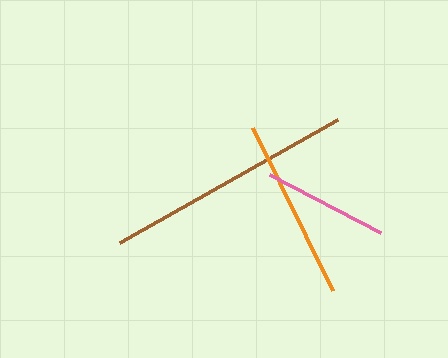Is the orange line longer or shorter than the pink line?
The orange line is longer than the pink line.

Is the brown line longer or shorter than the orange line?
The brown line is longer than the orange line.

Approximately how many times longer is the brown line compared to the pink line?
The brown line is approximately 2.0 times the length of the pink line.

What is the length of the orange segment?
The orange segment is approximately 181 pixels long.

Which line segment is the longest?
The brown line is the longest at approximately 250 pixels.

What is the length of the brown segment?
The brown segment is approximately 250 pixels long.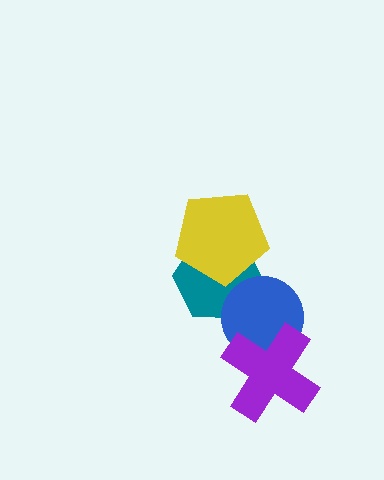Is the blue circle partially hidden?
Yes, it is partially covered by another shape.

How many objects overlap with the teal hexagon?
2 objects overlap with the teal hexagon.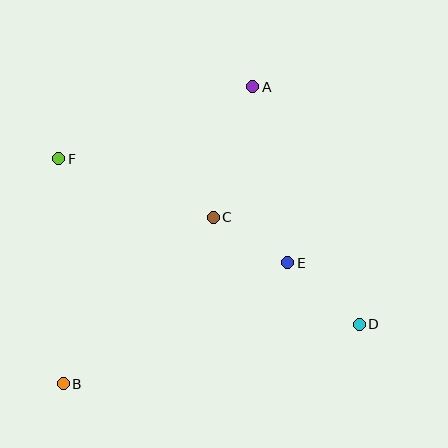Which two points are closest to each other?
Points C and E are closest to each other.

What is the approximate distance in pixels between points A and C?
The distance between A and C is approximately 136 pixels.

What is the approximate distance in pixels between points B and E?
The distance between B and E is approximately 255 pixels.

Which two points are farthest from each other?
Points A and B are farthest from each other.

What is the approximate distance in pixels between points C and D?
The distance between C and D is approximately 181 pixels.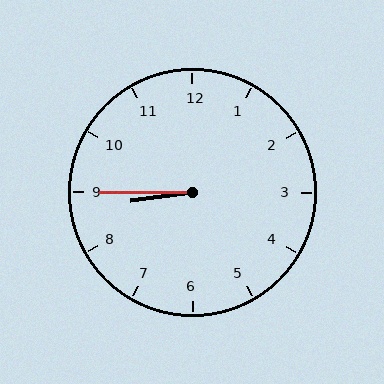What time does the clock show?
8:45.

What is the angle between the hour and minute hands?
Approximately 8 degrees.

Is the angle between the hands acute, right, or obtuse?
It is acute.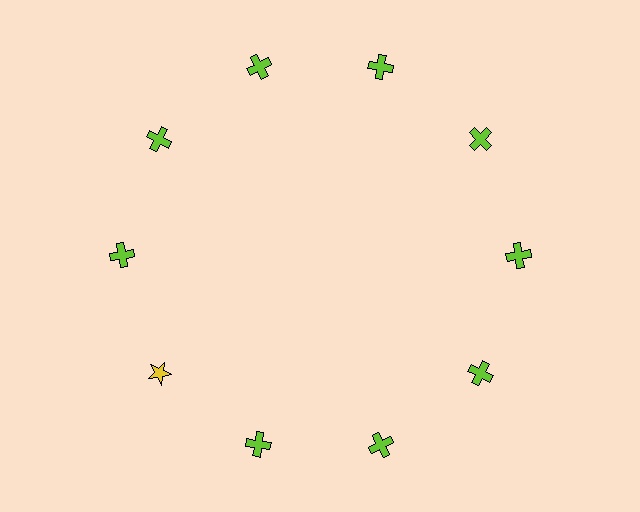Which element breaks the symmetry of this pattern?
The yellow star at roughly the 8 o'clock position breaks the symmetry. All other shapes are lime crosses.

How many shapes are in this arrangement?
There are 10 shapes arranged in a ring pattern.